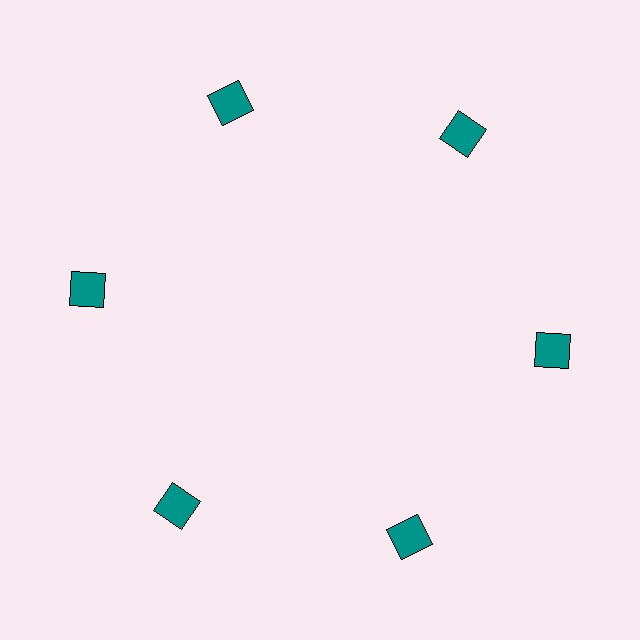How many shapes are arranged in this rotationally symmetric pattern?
There are 6 shapes, arranged in 6 groups of 1.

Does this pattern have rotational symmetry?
Yes, this pattern has 6-fold rotational symmetry. It looks the same after rotating 60 degrees around the center.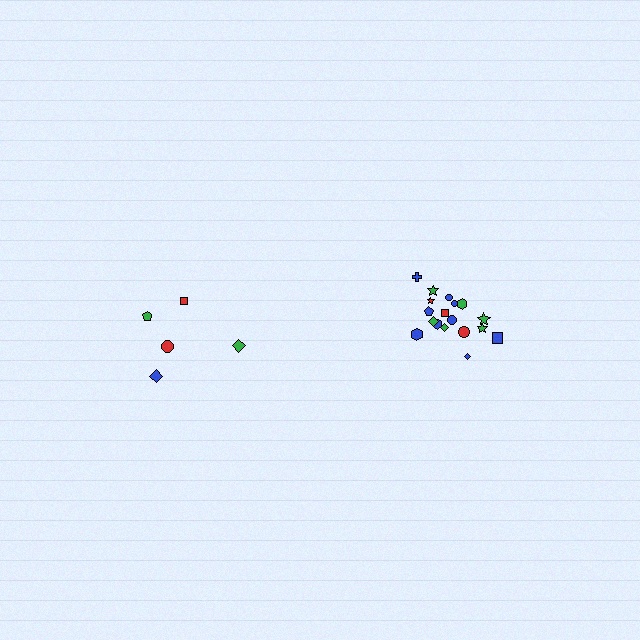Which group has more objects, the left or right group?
The right group.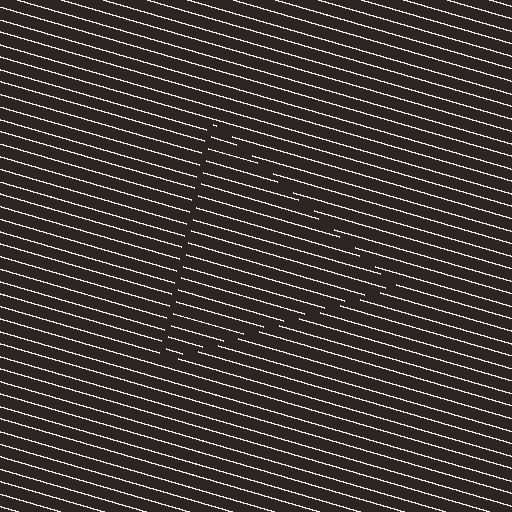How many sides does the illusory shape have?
3 sides — the line-ends trace a triangle.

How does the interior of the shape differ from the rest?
The interior of the shape contains the same grating, shifted by half a period — the contour is defined by the phase discontinuity where line-ends from the inner and outer gratings abut.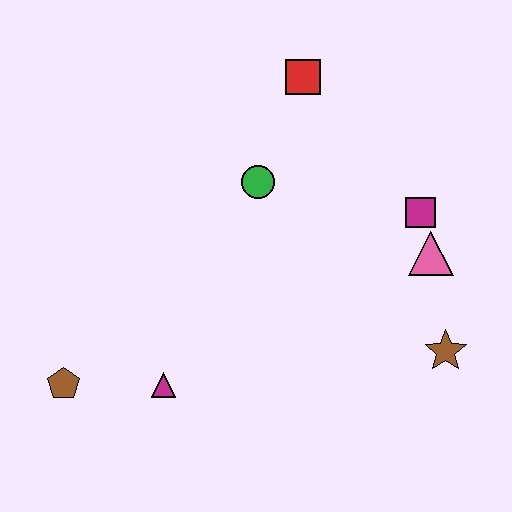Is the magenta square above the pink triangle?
Yes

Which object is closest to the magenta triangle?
The brown pentagon is closest to the magenta triangle.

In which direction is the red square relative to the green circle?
The red square is above the green circle.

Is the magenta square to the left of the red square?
No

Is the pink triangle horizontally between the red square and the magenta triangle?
No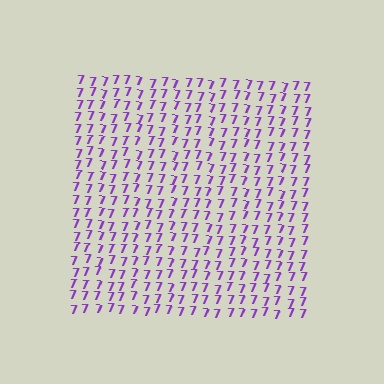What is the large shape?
The large shape is a square.